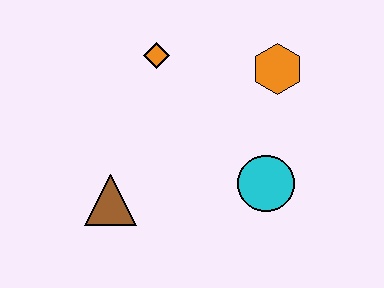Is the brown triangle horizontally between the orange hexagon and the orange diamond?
No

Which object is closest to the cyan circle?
The orange hexagon is closest to the cyan circle.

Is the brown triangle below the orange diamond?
Yes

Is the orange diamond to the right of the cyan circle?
No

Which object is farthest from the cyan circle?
The orange diamond is farthest from the cyan circle.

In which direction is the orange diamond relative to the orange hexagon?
The orange diamond is to the left of the orange hexagon.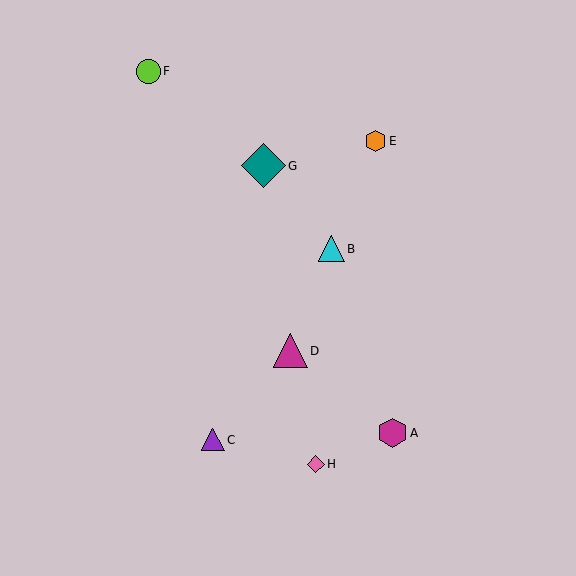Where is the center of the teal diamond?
The center of the teal diamond is at (263, 166).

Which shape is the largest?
The teal diamond (labeled G) is the largest.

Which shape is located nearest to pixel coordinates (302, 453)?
The pink diamond (labeled H) at (316, 464) is nearest to that location.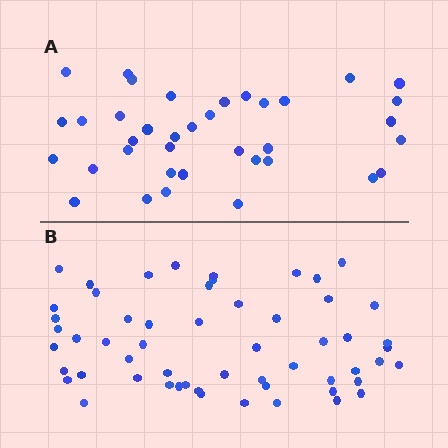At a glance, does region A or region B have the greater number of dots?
Region B (the bottom region) has more dots.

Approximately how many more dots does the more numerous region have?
Region B has approximately 20 more dots than region A.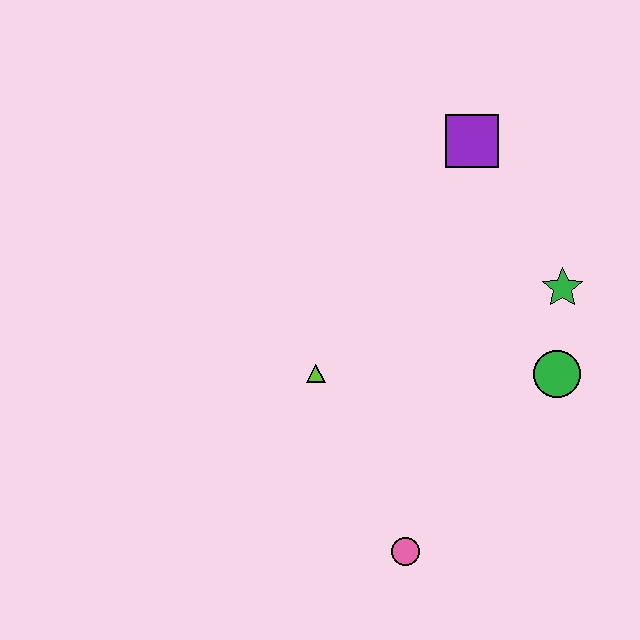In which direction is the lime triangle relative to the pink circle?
The lime triangle is above the pink circle.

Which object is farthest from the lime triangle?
The purple square is farthest from the lime triangle.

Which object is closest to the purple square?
The green star is closest to the purple square.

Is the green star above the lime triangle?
Yes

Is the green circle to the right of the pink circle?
Yes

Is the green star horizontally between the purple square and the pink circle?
No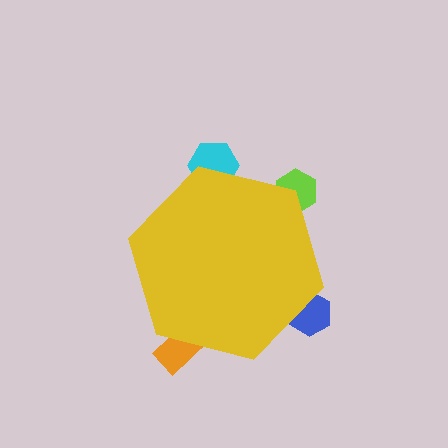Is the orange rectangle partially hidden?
Yes, the orange rectangle is partially hidden behind the yellow hexagon.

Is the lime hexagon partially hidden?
Yes, the lime hexagon is partially hidden behind the yellow hexagon.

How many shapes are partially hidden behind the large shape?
4 shapes are partially hidden.